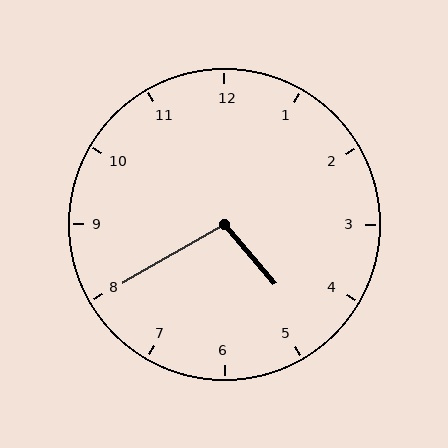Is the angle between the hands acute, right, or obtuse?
It is obtuse.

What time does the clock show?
4:40.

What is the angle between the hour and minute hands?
Approximately 100 degrees.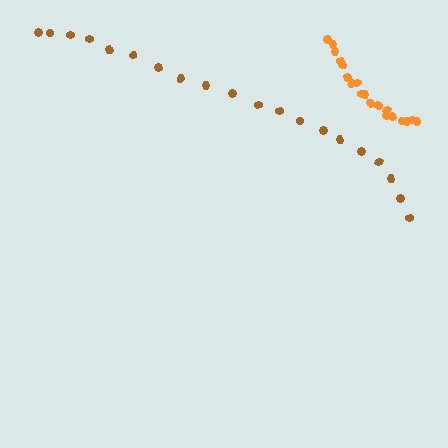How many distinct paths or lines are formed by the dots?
There are 2 distinct paths.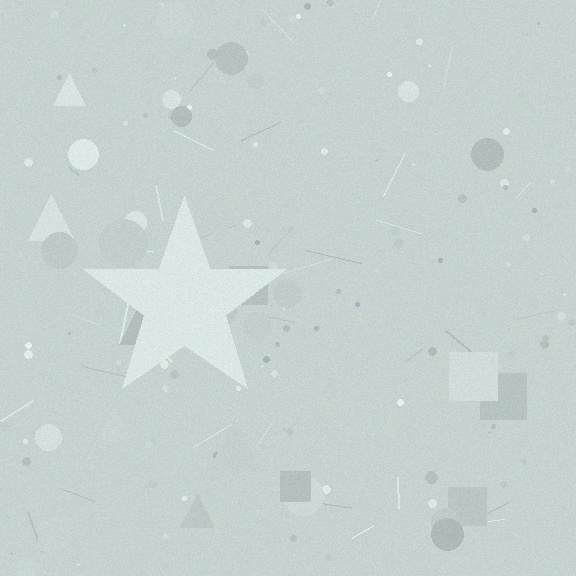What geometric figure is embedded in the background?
A star is embedded in the background.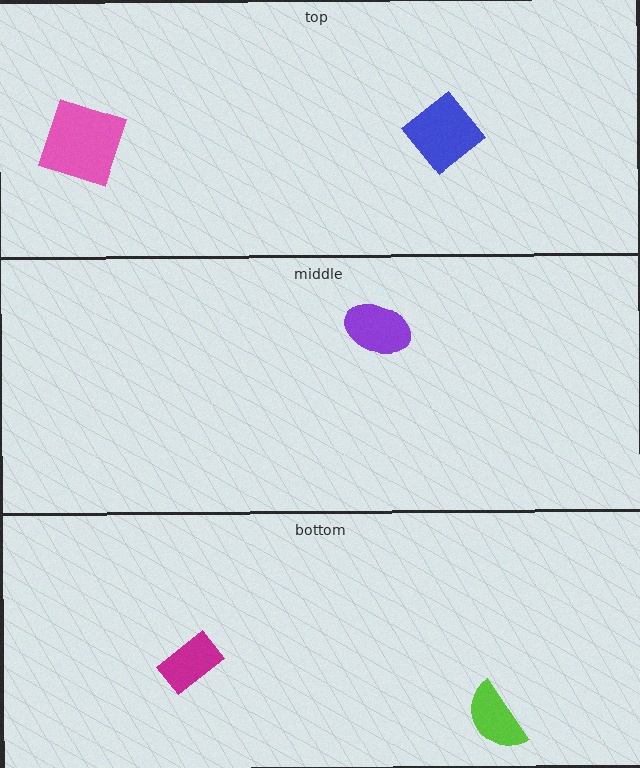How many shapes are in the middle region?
1.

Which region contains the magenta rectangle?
The bottom region.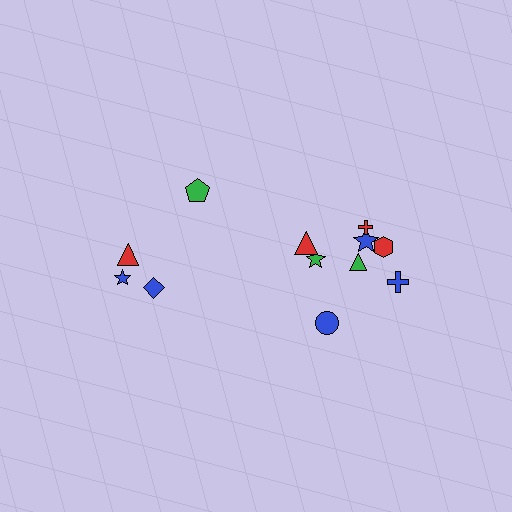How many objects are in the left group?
There are 4 objects.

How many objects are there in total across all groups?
There are 12 objects.